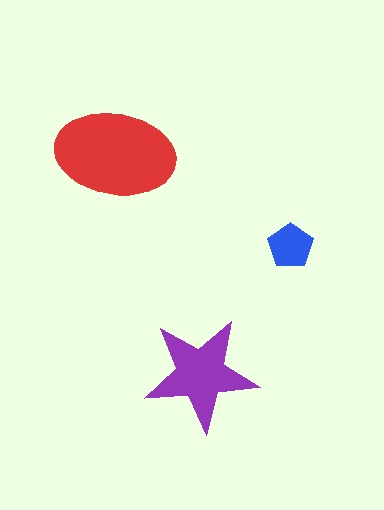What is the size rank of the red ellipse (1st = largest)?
1st.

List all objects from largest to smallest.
The red ellipse, the purple star, the blue pentagon.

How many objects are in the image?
There are 3 objects in the image.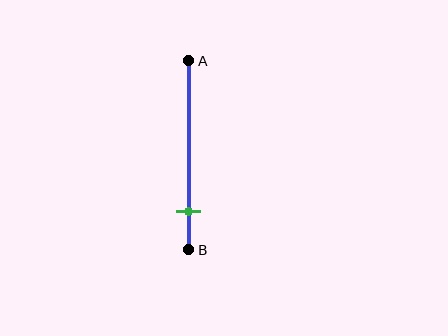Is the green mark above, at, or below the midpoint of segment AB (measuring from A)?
The green mark is below the midpoint of segment AB.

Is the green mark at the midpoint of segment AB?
No, the mark is at about 80% from A, not at the 50% midpoint.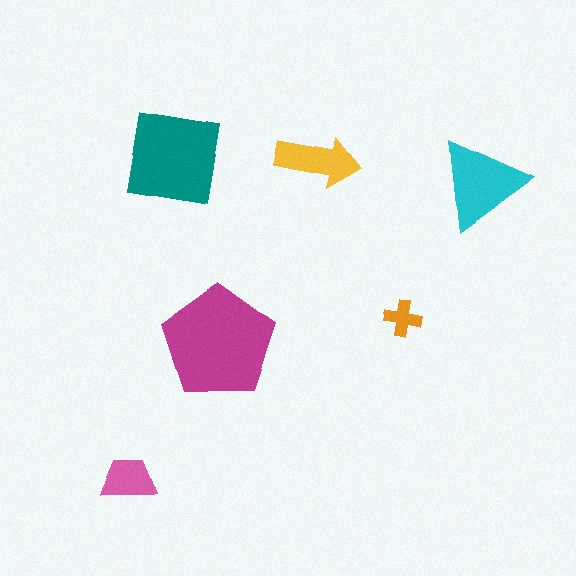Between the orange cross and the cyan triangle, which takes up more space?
The cyan triangle.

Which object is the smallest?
The orange cross.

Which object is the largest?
The magenta pentagon.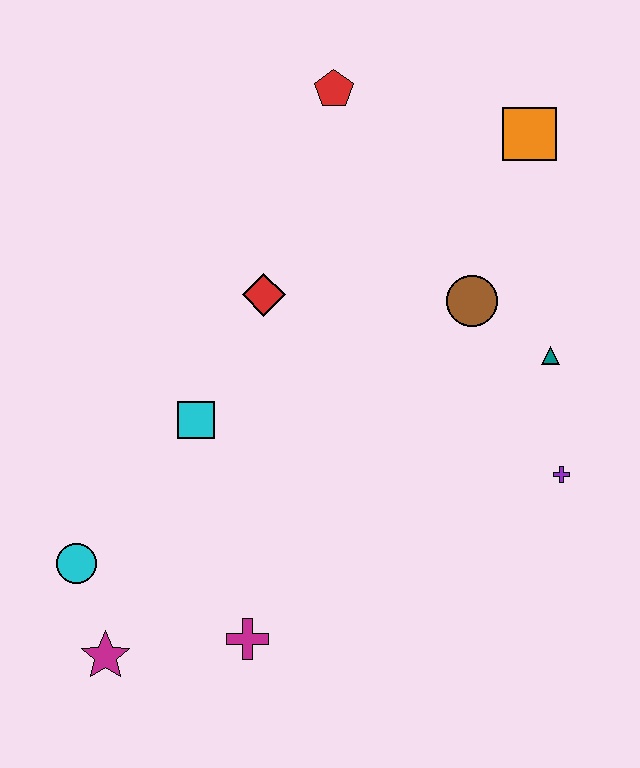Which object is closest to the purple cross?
The teal triangle is closest to the purple cross.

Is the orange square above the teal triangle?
Yes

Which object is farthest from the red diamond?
The magenta star is farthest from the red diamond.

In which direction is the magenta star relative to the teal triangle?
The magenta star is to the left of the teal triangle.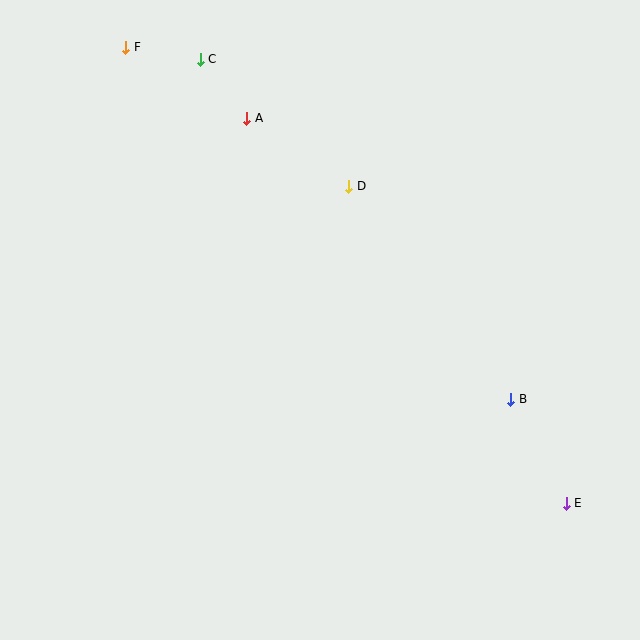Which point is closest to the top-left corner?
Point F is closest to the top-left corner.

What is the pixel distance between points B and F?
The distance between B and F is 521 pixels.